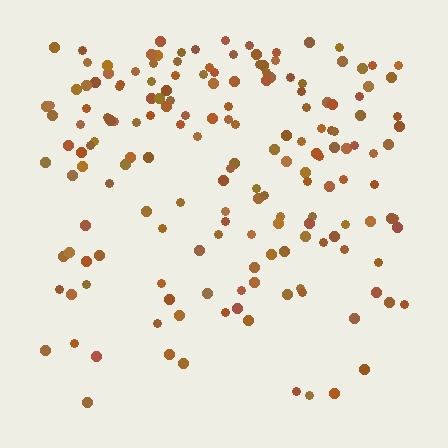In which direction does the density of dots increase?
From bottom to top, with the top side densest.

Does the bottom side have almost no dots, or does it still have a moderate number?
Still a moderate number, just noticeably fewer than the top.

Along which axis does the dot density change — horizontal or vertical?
Vertical.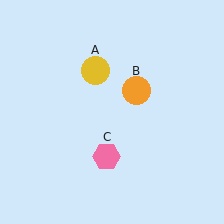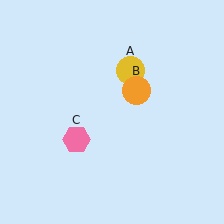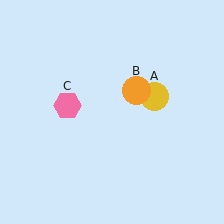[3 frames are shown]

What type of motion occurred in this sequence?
The yellow circle (object A), pink hexagon (object C) rotated clockwise around the center of the scene.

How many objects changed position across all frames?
2 objects changed position: yellow circle (object A), pink hexagon (object C).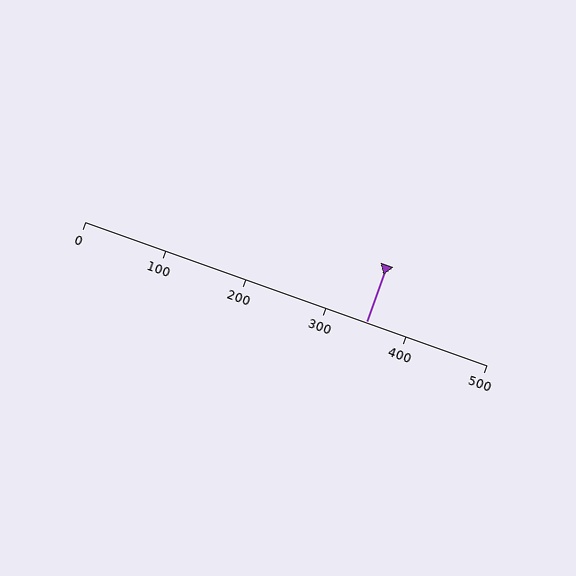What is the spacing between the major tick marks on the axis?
The major ticks are spaced 100 apart.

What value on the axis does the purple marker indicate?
The marker indicates approximately 350.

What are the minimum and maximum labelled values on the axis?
The axis runs from 0 to 500.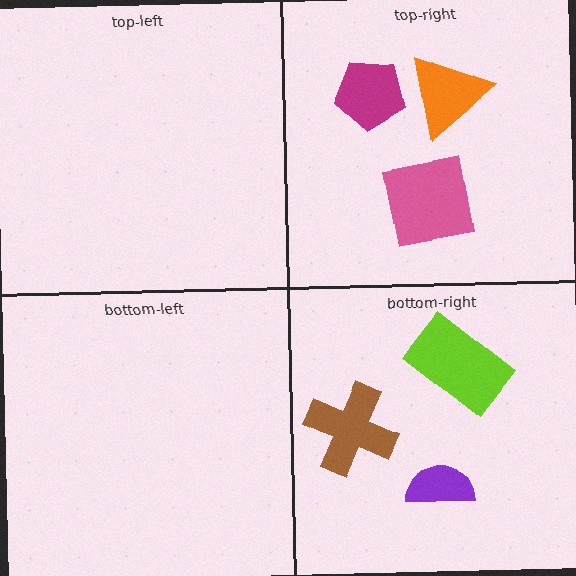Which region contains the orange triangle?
The top-right region.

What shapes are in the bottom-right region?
The brown cross, the purple semicircle, the lime rectangle.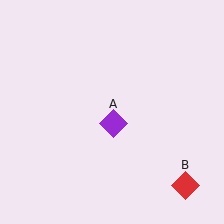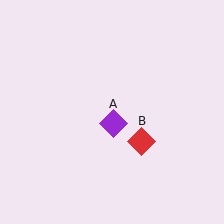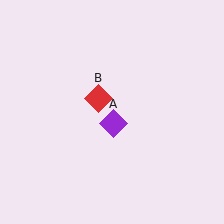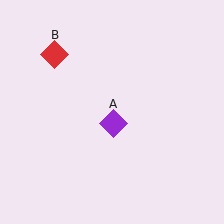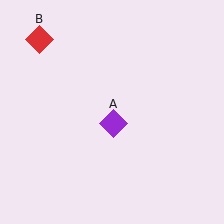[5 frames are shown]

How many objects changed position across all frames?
1 object changed position: red diamond (object B).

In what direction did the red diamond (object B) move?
The red diamond (object B) moved up and to the left.